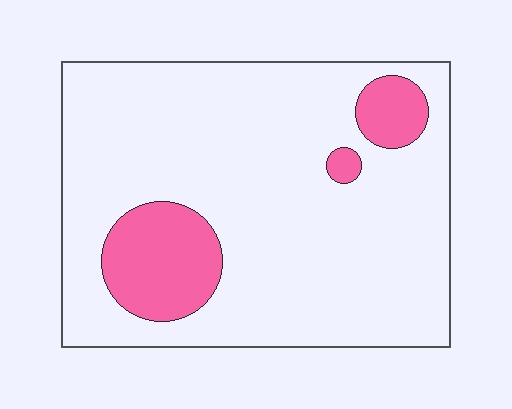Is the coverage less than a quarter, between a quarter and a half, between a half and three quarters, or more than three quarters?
Less than a quarter.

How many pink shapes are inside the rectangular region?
3.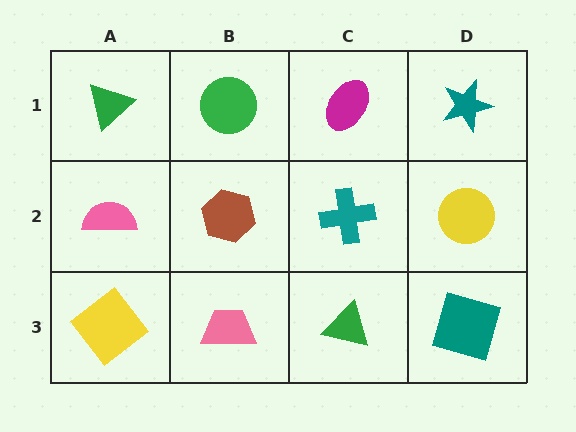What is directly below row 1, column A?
A pink semicircle.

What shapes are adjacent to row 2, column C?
A magenta ellipse (row 1, column C), a green triangle (row 3, column C), a brown hexagon (row 2, column B), a yellow circle (row 2, column D).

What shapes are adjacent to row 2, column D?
A teal star (row 1, column D), a teal square (row 3, column D), a teal cross (row 2, column C).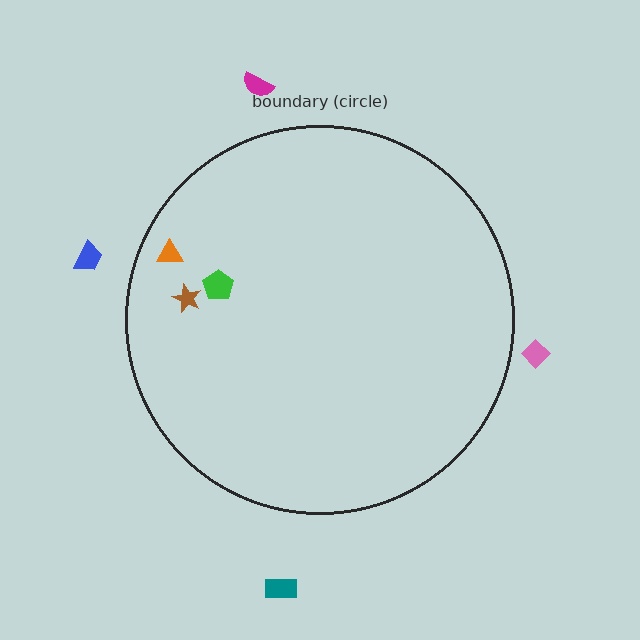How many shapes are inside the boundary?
3 inside, 4 outside.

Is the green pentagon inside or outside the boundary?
Inside.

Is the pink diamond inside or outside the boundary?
Outside.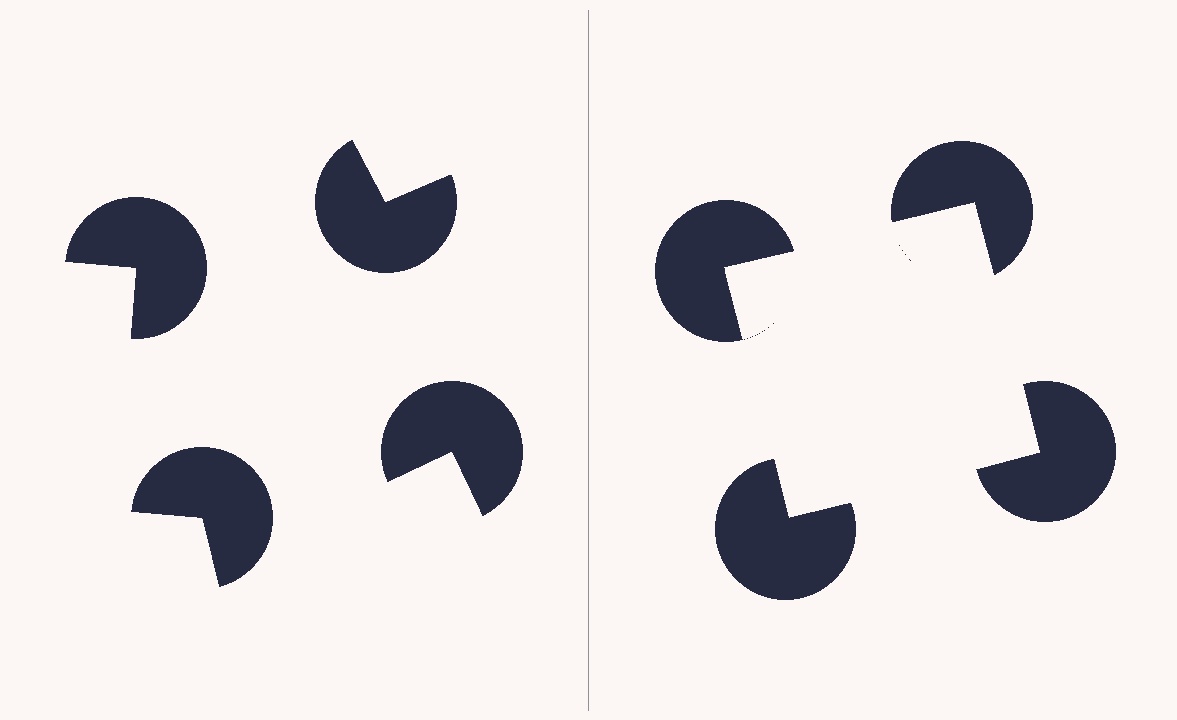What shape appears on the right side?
An illusory square.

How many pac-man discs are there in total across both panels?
8 — 4 on each side.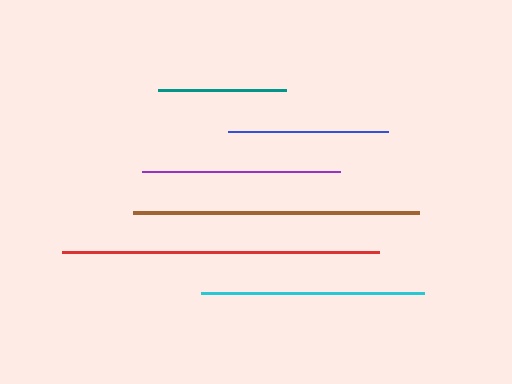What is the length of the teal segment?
The teal segment is approximately 128 pixels long.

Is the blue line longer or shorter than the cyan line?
The cyan line is longer than the blue line.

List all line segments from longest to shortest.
From longest to shortest: red, brown, cyan, purple, blue, teal.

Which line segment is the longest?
The red line is the longest at approximately 316 pixels.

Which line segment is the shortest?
The teal line is the shortest at approximately 128 pixels.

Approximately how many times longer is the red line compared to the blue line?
The red line is approximately 2.0 times the length of the blue line.